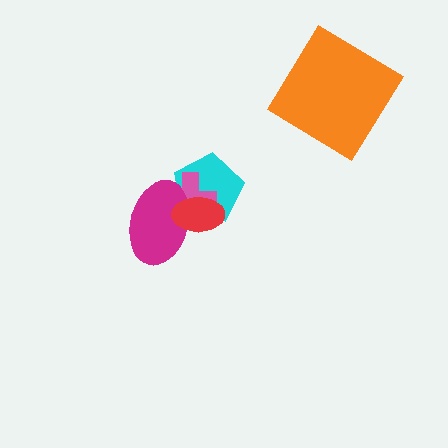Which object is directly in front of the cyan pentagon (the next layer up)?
The pink cross is directly in front of the cyan pentagon.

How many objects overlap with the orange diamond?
0 objects overlap with the orange diamond.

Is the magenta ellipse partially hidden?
Yes, it is partially covered by another shape.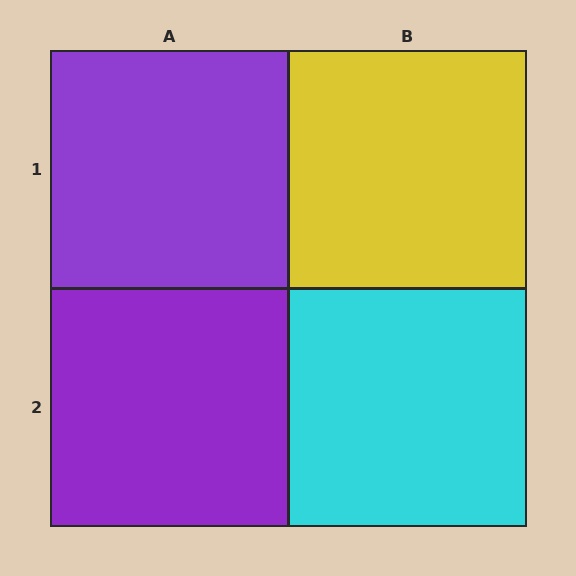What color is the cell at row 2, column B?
Cyan.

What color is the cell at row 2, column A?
Purple.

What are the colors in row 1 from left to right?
Purple, yellow.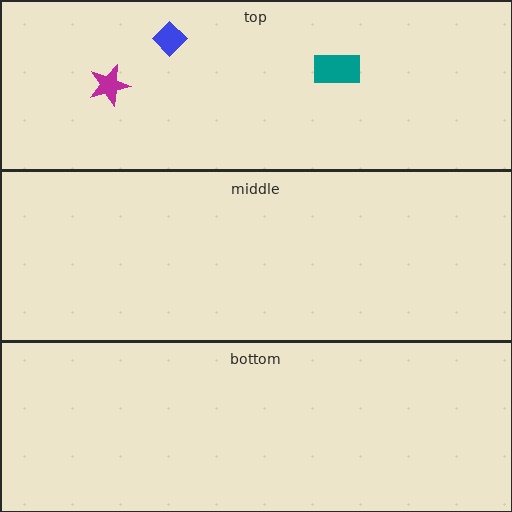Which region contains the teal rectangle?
The top region.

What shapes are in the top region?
The magenta star, the blue diamond, the teal rectangle.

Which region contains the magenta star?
The top region.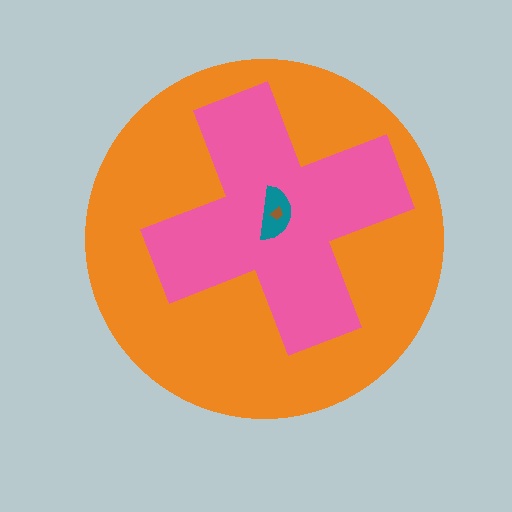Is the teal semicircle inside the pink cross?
Yes.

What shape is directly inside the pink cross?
The teal semicircle.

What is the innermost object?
The brown trapezoid.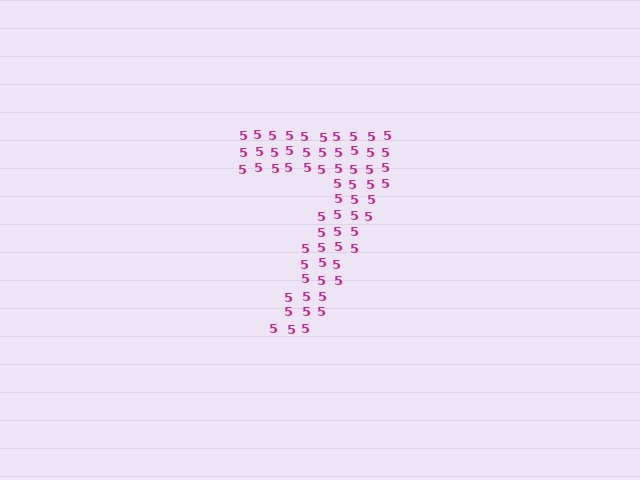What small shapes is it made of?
It is made of small digit 5's.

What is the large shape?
The large shape is the digit 7.